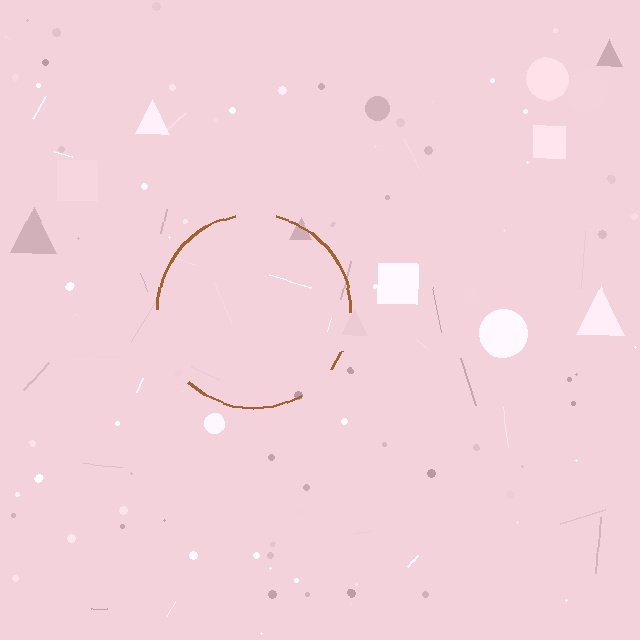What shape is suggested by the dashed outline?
The dashed outline suggests a circle.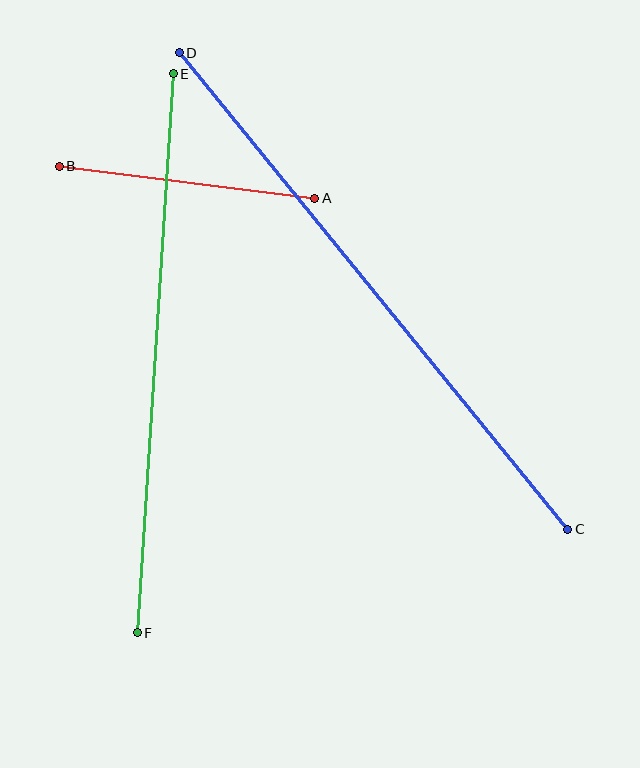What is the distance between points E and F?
The distance is approximately 560 pixels.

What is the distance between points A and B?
The distance is approximately 257 pixels.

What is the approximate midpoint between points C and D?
The midpoint is at approximately (374, 291) pixels.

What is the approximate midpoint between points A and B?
The midpoint is at approximately (187, 182) pixels.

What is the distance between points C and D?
The distance is approximately 615 pixels.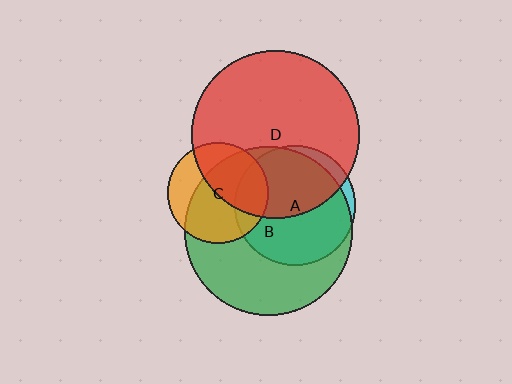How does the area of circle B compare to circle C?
Approximately 2.8 times.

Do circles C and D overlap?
Yes.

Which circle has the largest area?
Circle B (green).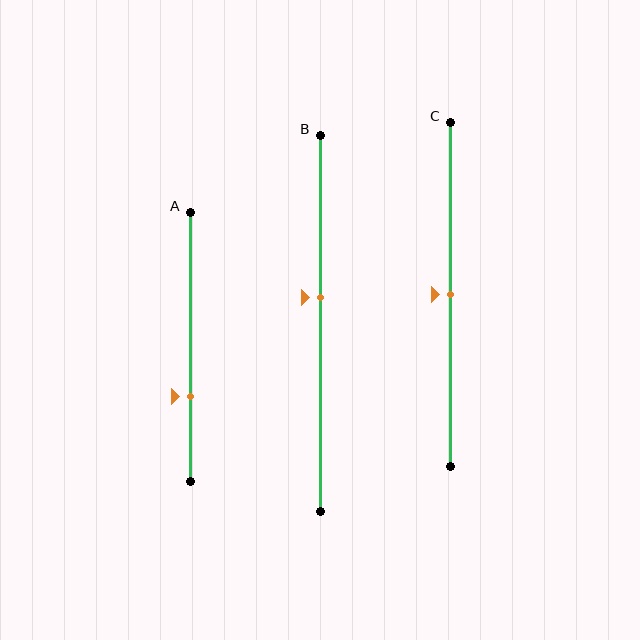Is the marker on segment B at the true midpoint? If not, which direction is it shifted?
No, the marker on segment B is shifted upward by about 7% of the segment length.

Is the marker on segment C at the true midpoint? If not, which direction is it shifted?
Yes, the marker on segment C is at the true midpoint.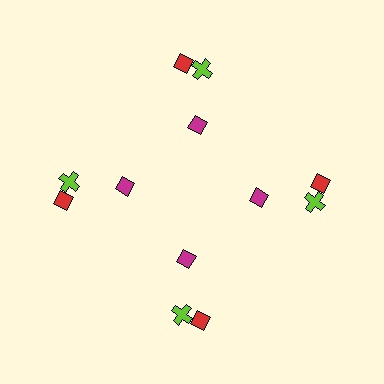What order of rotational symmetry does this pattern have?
This pattern has 4-fold rotational symmetry.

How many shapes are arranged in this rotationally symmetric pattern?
There are 12 shapes, arranged in 4 groups of 3.